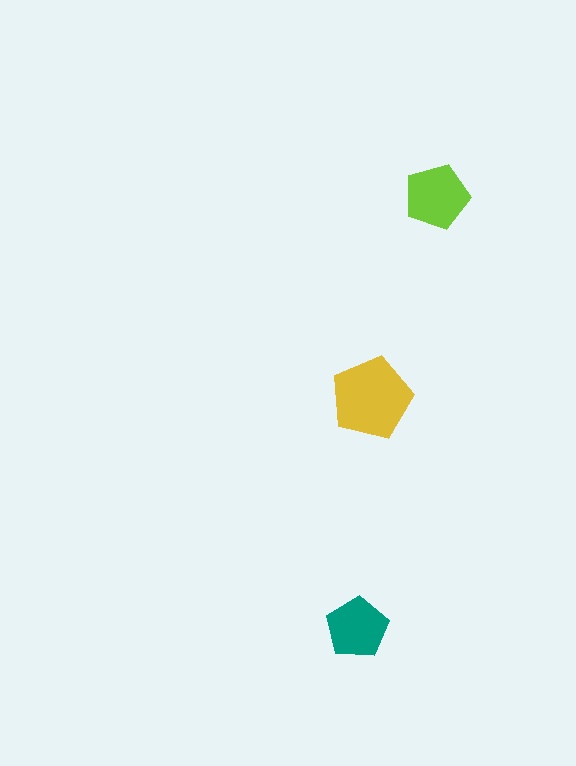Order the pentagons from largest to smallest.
the yellow one, the lime one, the teal one.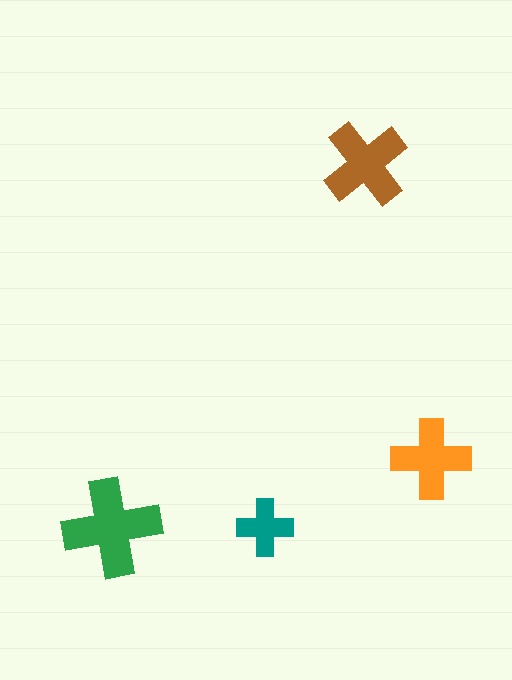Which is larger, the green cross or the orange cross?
The green one.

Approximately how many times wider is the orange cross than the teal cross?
About 1.5 times wider.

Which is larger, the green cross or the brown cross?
The green one.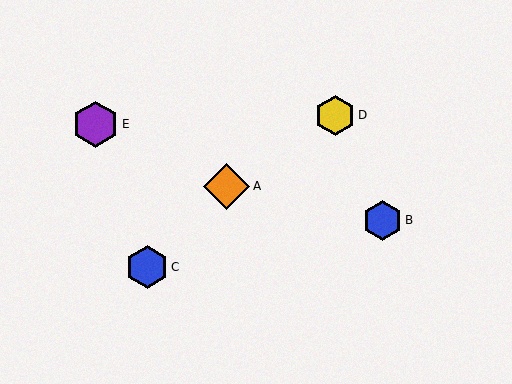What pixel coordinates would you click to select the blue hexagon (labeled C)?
Click at (147, 267) to select the blue hexagon C.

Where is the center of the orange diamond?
The center of the orange diamond is at (227, 186).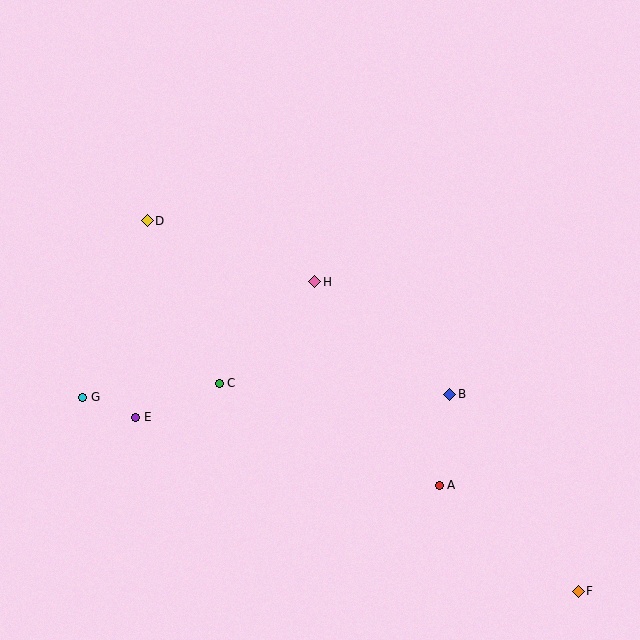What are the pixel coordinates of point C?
Point C is at (219, 383).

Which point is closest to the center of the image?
Point H at (315, 282) is closest to the center.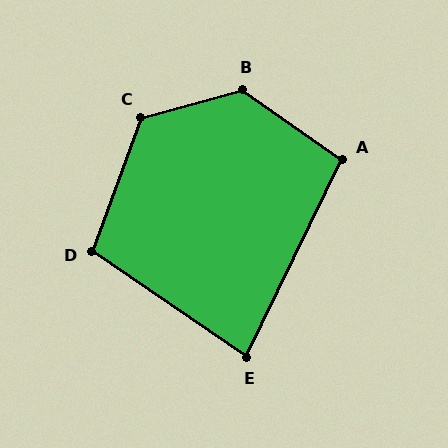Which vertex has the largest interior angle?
B, at approximately 130 degrees.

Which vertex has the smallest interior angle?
E, at approximately 82 degrees.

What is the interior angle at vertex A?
Approximately 99 degrees (obtuse).